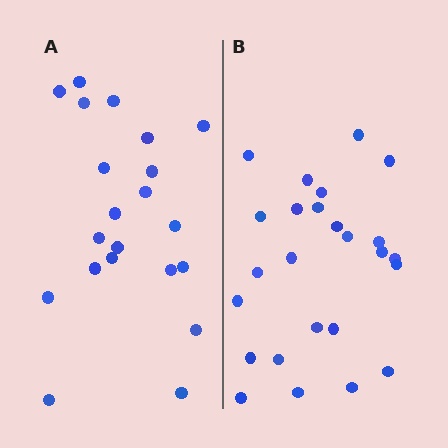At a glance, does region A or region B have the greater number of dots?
Region B (the right region) has more dots.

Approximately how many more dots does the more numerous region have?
Region B has about 4 more dots than region A.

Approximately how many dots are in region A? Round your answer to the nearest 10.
About 20 dots. (The exact count is 21, which rounds to 20.)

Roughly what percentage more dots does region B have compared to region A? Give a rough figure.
About 20% more.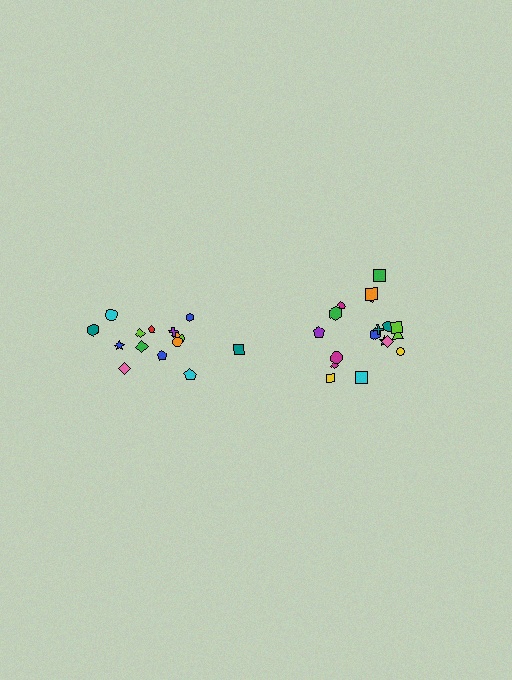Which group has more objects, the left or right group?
The right group.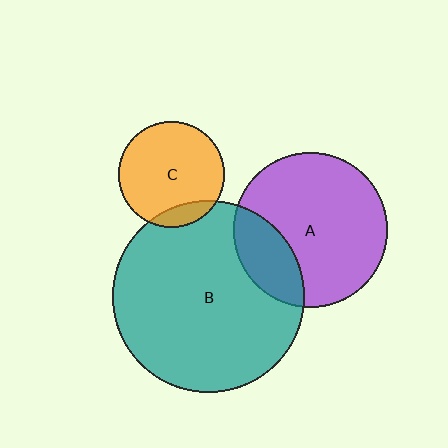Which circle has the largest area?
Circle B (teal).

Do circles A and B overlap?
Yes.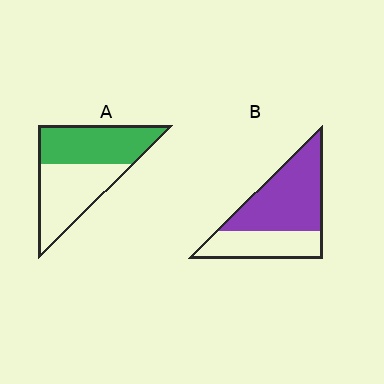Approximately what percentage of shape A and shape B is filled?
A is approximately 50% and B is approximately 65%.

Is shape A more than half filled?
Roughly half.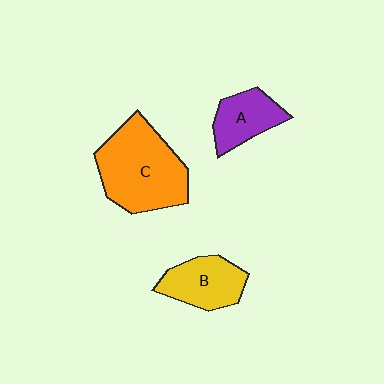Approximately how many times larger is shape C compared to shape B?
Approximately 1.8 times.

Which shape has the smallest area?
Shape A (purple).